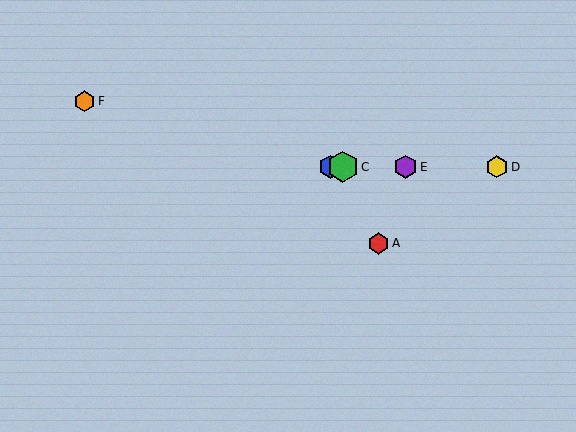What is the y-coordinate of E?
Object E is at y≈167.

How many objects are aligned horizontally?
4 objects (B, C, D, E) are aligned horizontally.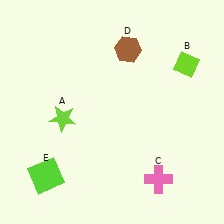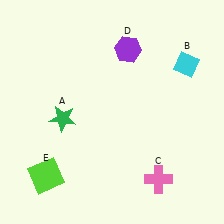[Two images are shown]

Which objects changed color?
A changed from lime to green. B changed from lime to cyan. D changed from brown to purple.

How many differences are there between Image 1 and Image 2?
There are 3 differences between the two images.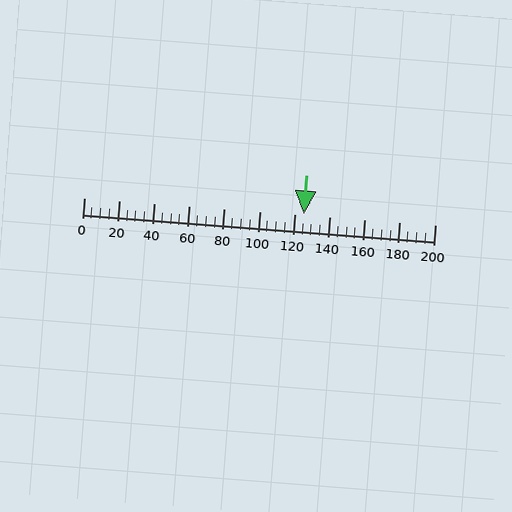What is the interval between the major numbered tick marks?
The major tick marks are spaced 20 units apart.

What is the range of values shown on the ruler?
The ruler shows values from 0 to 200.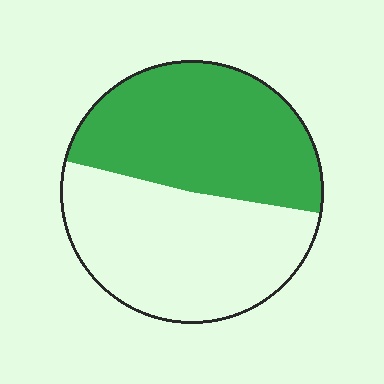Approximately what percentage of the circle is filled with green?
Approximately 50%.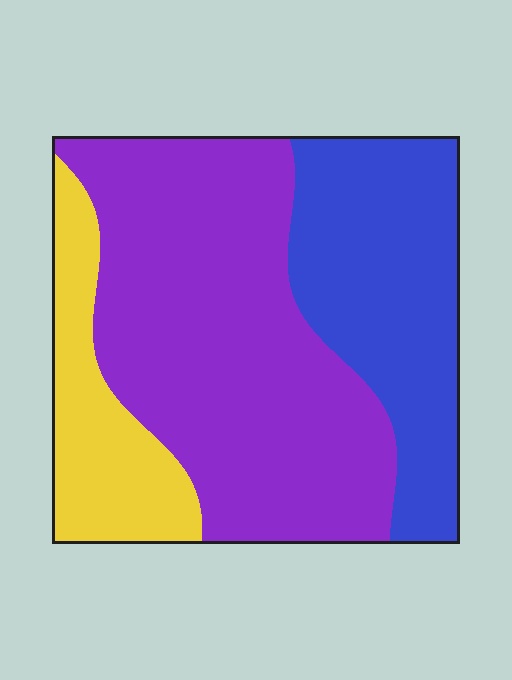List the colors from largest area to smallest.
From largest to smallest: purple, blue, yellow.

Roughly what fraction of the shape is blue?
Blue covers around 30% of the shape.